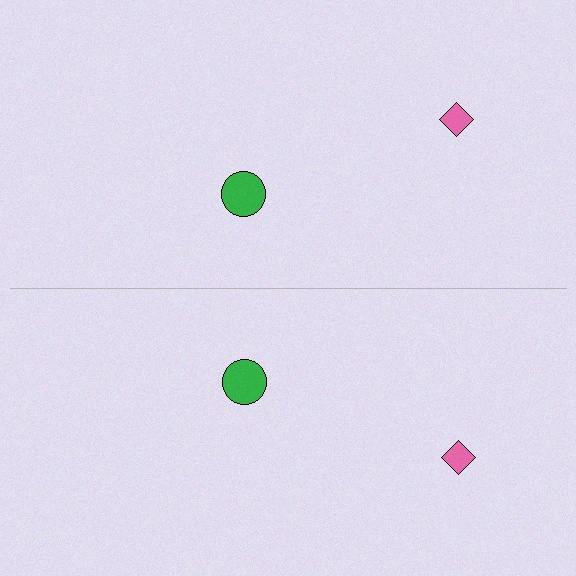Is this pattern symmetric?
Yes, this pattern has bilateral (reflection) symmetry.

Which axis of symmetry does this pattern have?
The pattern has a horizontal axis of symmetry running through the center of the image.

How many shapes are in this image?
There are 4 shapes in this image.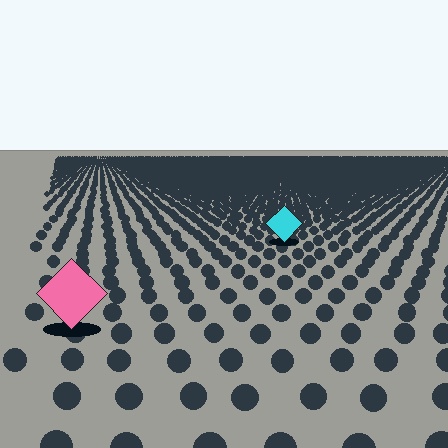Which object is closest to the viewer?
The pink diamond is closest. The texture marks near it are larger and more spread out.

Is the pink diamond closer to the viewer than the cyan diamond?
Yes. The pink diamond is closer — you can tell from the texture gradient: the ground texture is coarser near it.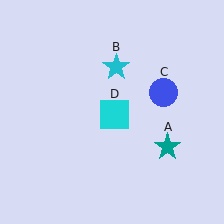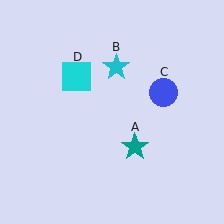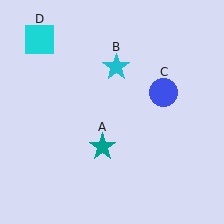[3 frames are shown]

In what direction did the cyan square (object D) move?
The cyan square (object D) moved up and to the left.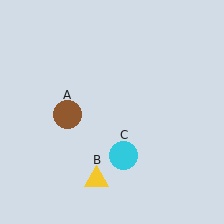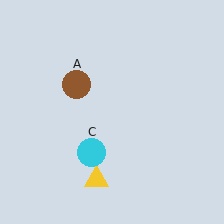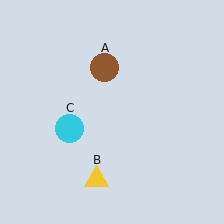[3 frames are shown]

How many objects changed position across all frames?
2 objects changed position: brown circle (object A), cyan circle (object C).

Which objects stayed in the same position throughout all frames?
Yellow triangle (object B) remained stationary.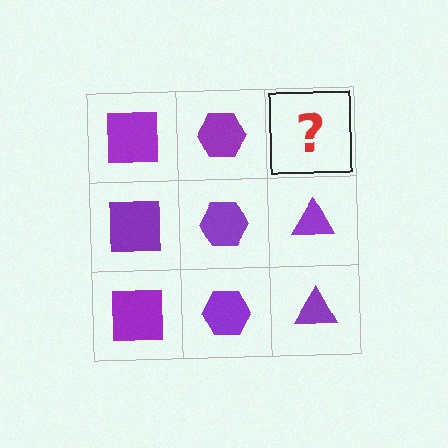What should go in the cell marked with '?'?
The missing cell should contain a purple triangle.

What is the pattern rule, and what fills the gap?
The rule is that each column has a consistent shape. The gap should be filled with a purple triangle.